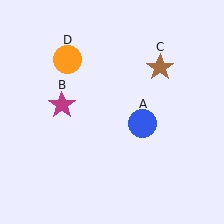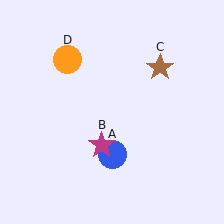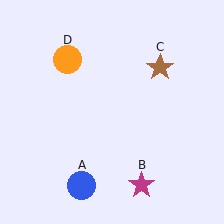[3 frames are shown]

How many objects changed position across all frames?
2 objects changed position: blue circle (object A), magenta star (object B).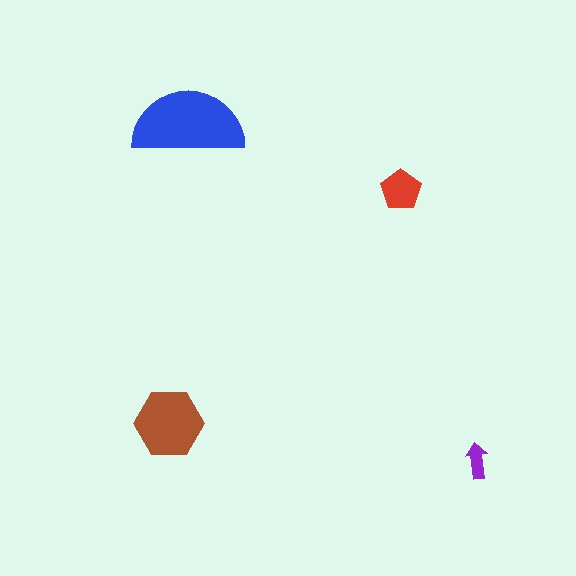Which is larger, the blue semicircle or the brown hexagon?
The blue semicircle.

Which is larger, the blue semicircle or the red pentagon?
The blue semicircle.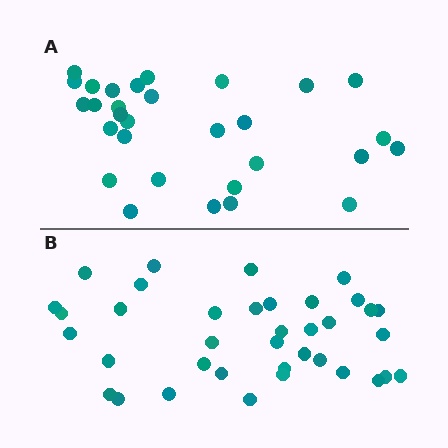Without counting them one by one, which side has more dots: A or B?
Region B (the bottom region) has more dots.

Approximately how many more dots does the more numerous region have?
Region B has roughly 8 or so more dots than region A.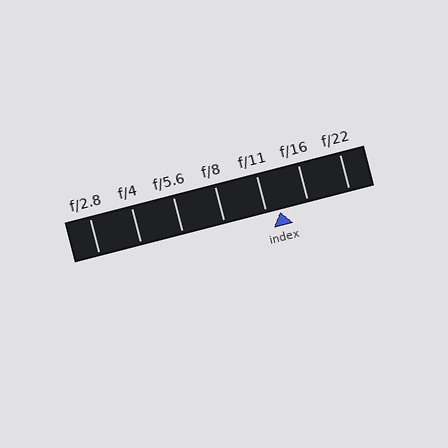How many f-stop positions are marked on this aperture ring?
There are 7 f-stop positions marked.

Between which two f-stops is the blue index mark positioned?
The index mark is between f/11 and f/16.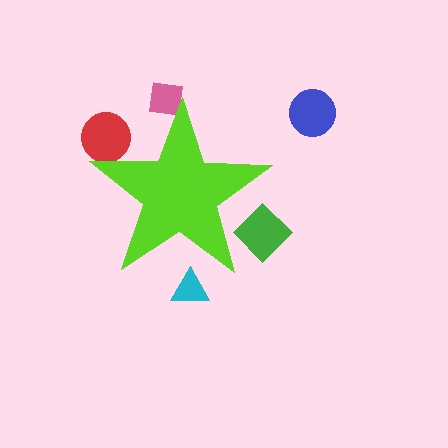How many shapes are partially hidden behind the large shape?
4 shapes are partially hidden.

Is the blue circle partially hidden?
No, the blue circle is fully visible.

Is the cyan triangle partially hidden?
Yes, the cyan triangle is partially hidden behind the lime star.